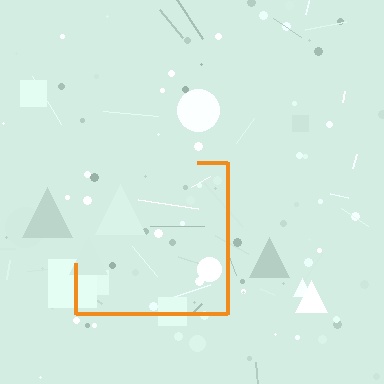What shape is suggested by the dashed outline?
The dashed outline suggests a square.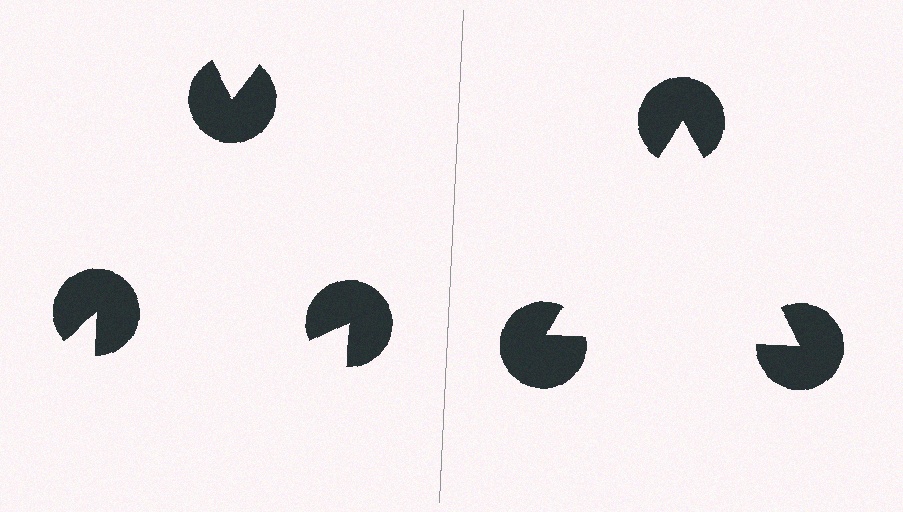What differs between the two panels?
The pac-man discs are positioned identically on both sides; only the wedge orientations differ. On the right they align to a triangle; on the left they are misaligned.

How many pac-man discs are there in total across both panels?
6 — 3 on each side.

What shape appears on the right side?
An illusory triangle.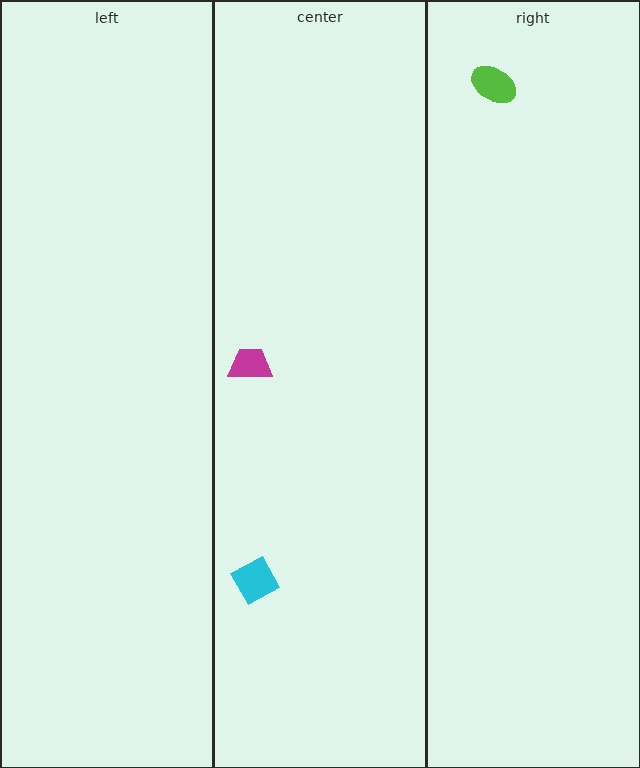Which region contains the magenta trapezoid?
The center region.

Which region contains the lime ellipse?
The right region.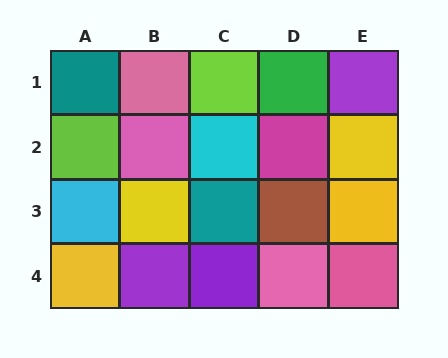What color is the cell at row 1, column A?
Teal.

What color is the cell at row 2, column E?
Yellow.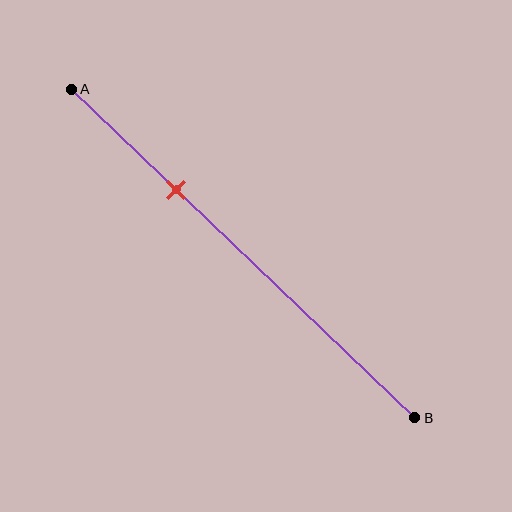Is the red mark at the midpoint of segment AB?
No, the mark is at about 30% from A, not at the 50% midpoint.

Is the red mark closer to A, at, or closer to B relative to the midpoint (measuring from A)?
The red mark is closer to point A than the midpoint of segment AB.